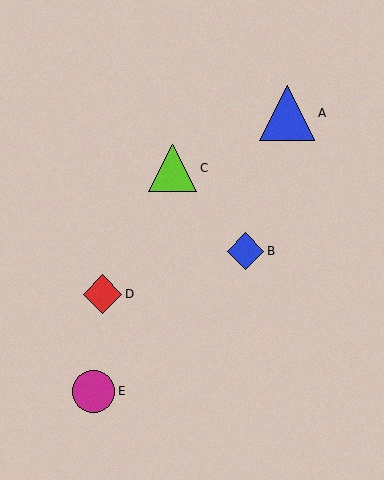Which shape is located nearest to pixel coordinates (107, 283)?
The red diamond (labeled D) at (103, 294) is nearest to that location.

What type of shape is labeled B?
Shape B is a blue diamond.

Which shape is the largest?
The blue triangle (labeled A) is the largest.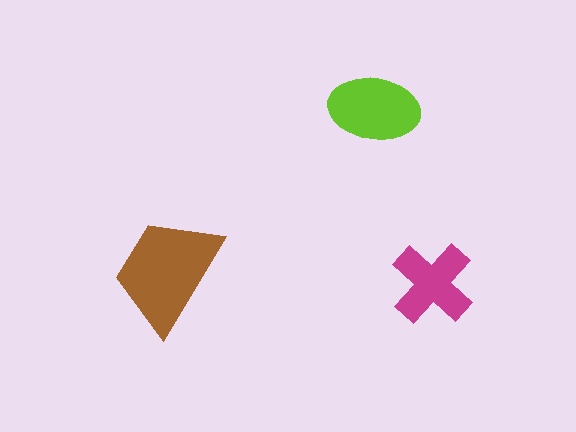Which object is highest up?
The lime ellipse is topmost.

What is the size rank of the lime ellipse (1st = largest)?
2nd.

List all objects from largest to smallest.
The brown trapezoid, the lime ellipse, the magenta cross.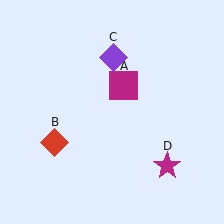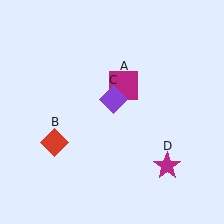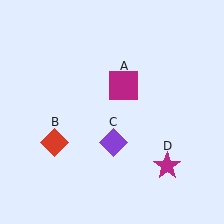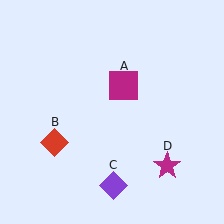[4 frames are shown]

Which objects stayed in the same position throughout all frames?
Magenta square (object A) and red diamond (object B) and magenta star (object D) remained stationary.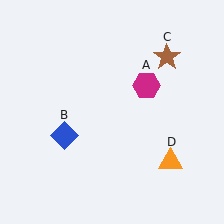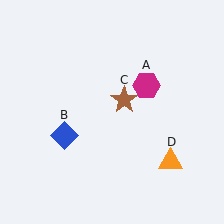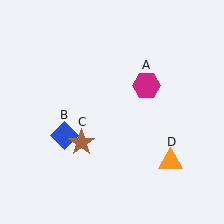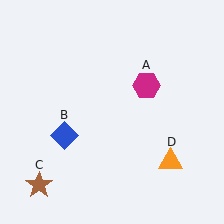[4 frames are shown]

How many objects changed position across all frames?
1 object changed position: brown star (object C).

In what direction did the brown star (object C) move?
The brown star (object C) moved down and to the left.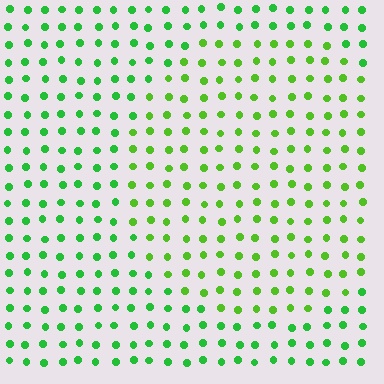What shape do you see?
I see a circle.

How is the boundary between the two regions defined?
The boundary is defined purely by a slight shift in hue (about 25 degrees). Spacing, size, and orientation are identical on both sides.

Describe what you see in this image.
The image is filled with small green elements in a uniform arrangement. A circle-shaped region is visible where the elements are tinted to a slightly different hue, forming a subtle color boundary.